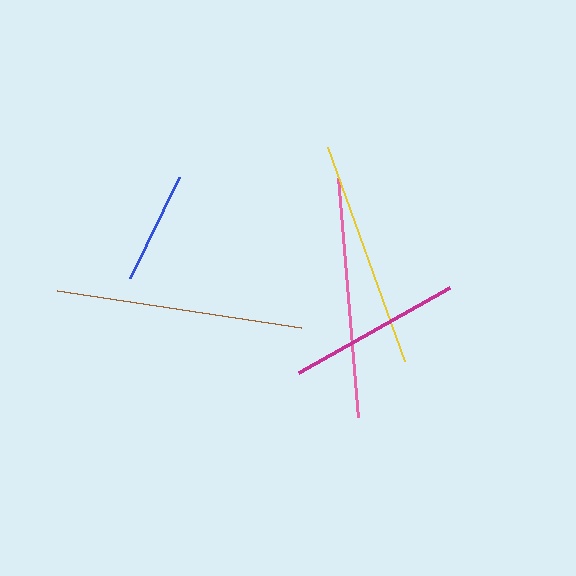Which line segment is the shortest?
The blue line is the shortest at approximately 112 pixels.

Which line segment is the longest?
The brown line is the longest at approximately 247 pixels.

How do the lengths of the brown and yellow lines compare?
The brown and yellow lines are approximately the same length.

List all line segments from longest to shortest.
From longest to shortest: brown, pink, yellow, magenta, blue.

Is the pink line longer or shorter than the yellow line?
The pink line is longer than the yellow line.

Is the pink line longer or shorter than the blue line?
The pink line is longer than the blue line.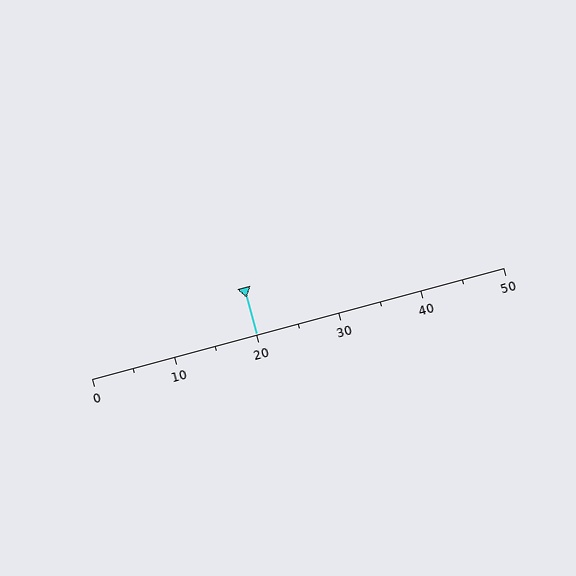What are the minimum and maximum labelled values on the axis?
The axis runs from 0 to 50.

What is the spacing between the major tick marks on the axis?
The major ticks are spaced 10 apart.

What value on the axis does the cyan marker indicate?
The marker indicates approximately 20.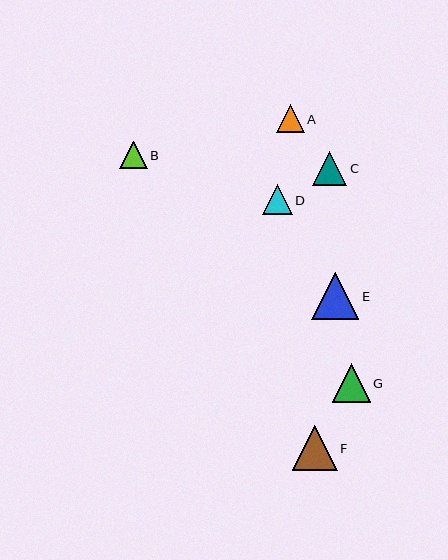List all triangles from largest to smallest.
From largest to smallest: E, F, G, C, D, A, B.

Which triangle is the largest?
Triangle E is the largest with a size of approximately 47 pixels.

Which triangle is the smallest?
Triangle B is the smallest with a size of approximately 27 pixels.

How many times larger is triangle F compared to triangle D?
Triangle F is approximately 1.5 times the size of triangle D.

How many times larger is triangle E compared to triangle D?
Triangle E is approximately 1.6 times the size of triangle D.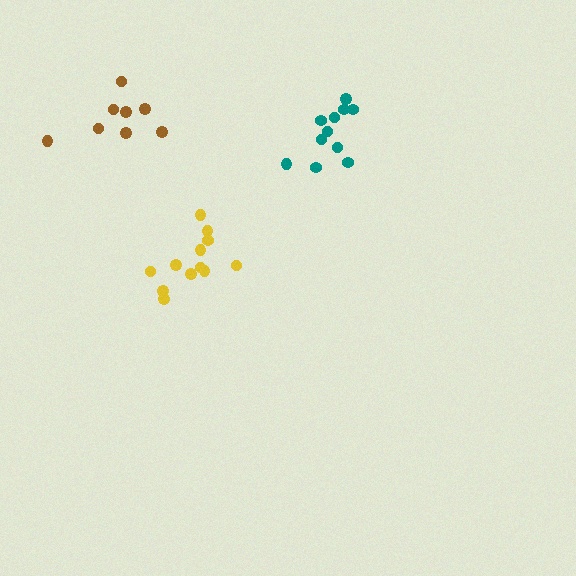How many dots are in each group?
Group 1: 12 dots, Group 2: 11 dots, Group 3: 8 dots (31 total).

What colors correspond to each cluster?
The clusters are colored: yellow, teal, brown.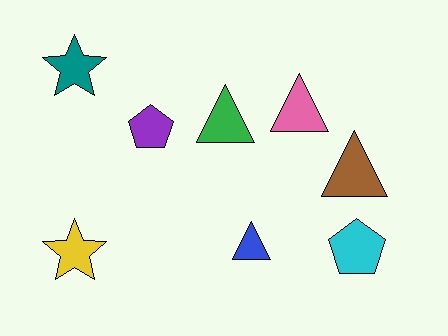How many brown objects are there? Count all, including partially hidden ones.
There is 1 brown object.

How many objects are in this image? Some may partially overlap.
There are 8 objects.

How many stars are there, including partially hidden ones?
There are 2 stars.